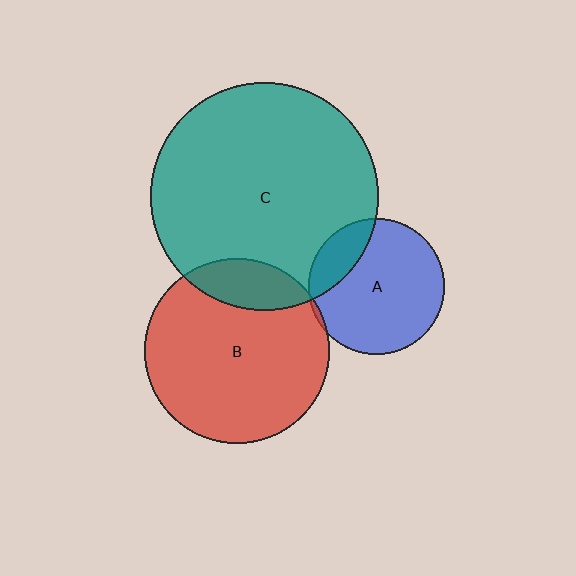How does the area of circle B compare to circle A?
Approximately 1.8 times.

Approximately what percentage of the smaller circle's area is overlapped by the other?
Approximately 5%.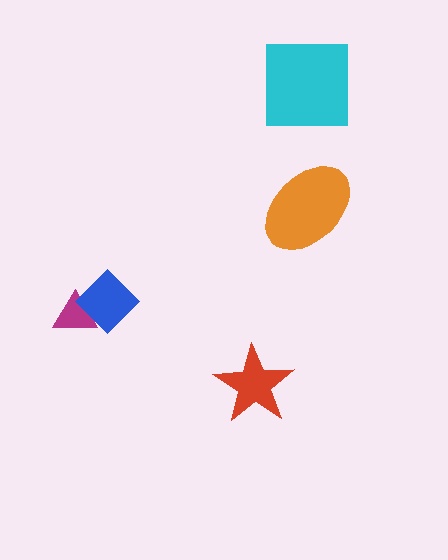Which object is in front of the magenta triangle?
The blue diamond is in front of the magenta triangle.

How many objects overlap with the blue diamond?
1 object overlaps with the blue diamond.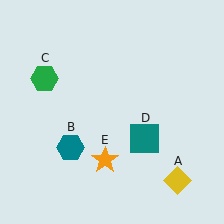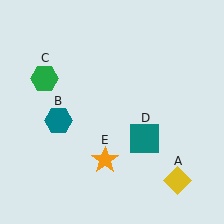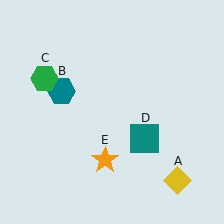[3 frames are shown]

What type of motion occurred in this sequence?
The teal hexagon (object B) rotated clockwise around the center of the scene.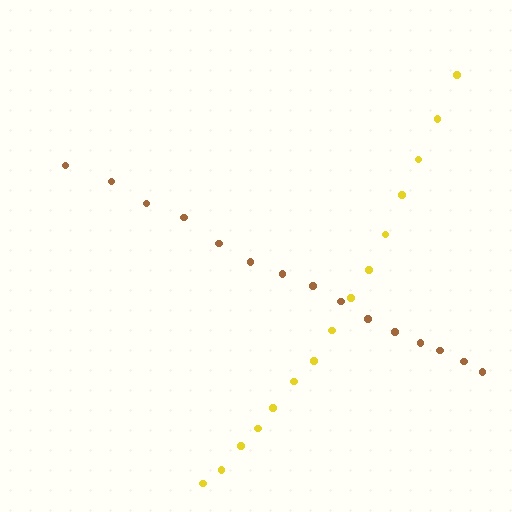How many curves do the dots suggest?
There are 2 distinct paths.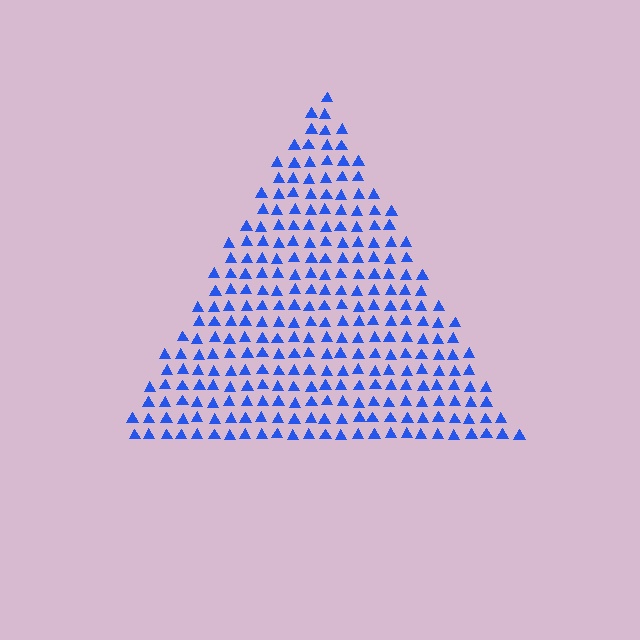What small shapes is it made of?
It is made of small triangles.